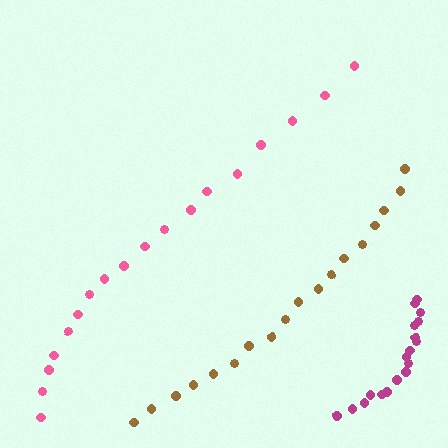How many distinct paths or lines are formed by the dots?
There are 3 distinct paths.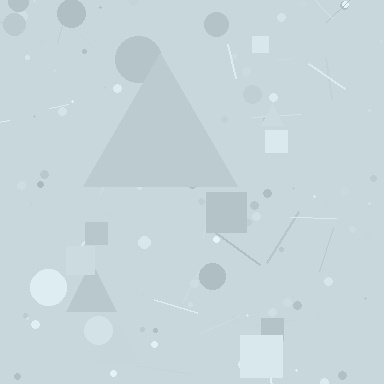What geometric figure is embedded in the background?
A triangle is embedded in the background.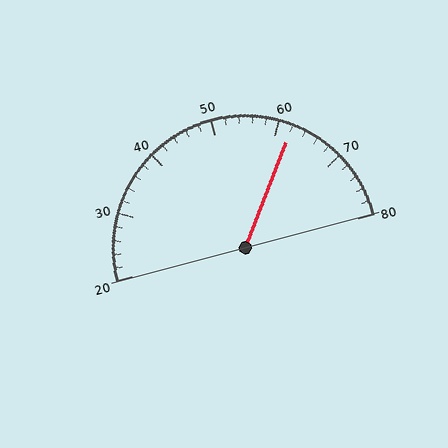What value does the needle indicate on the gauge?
The needle indicates approximately 62.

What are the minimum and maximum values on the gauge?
The gauge ranges from 20 to 80.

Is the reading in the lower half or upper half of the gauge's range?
The reading is in the upper half of the range (20 to 80).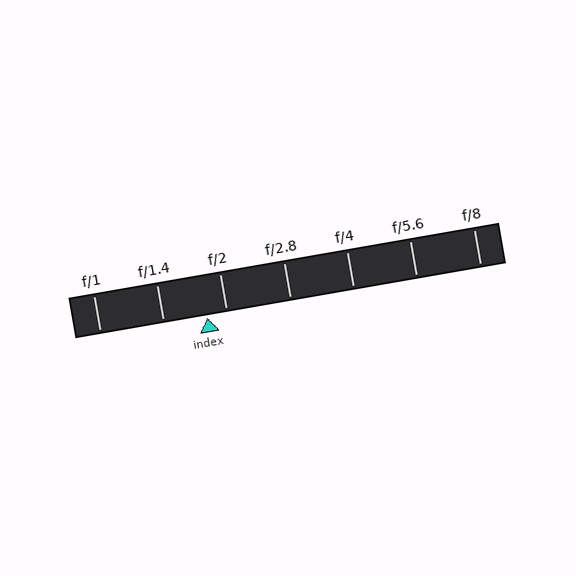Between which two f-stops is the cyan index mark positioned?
The index mark is between f/1.4 and f/2.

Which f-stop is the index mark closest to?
The index mark is closest to f/2.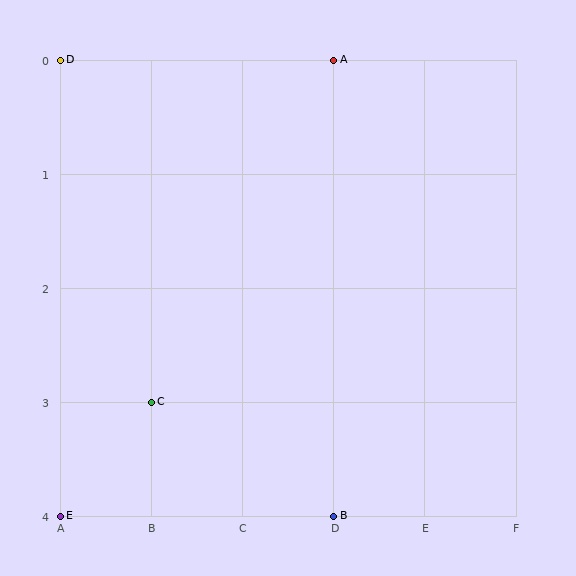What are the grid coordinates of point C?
Point C is at grid coordinates (B, 3).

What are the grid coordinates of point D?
Point D is at grid coordinates (A, 0).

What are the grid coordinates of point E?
Point E is at grid coordinates (A, 4).